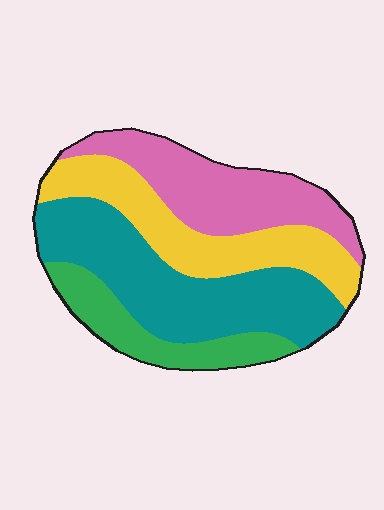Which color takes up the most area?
Teal, at roughly 35%.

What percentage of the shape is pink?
Pink covers about 25% of the shape.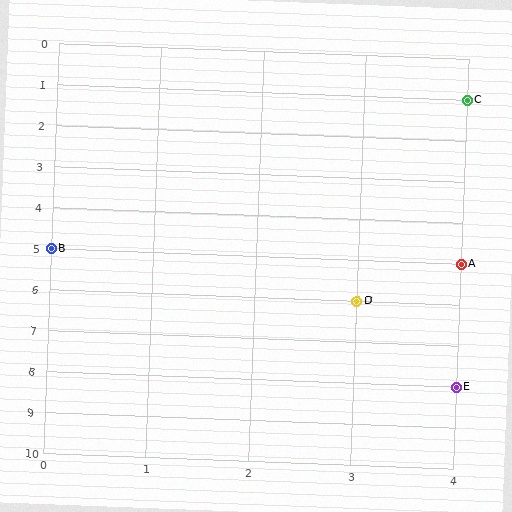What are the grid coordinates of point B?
Point B is at grid coordinates (0, 5).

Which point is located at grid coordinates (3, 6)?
Point D is at (3, 6).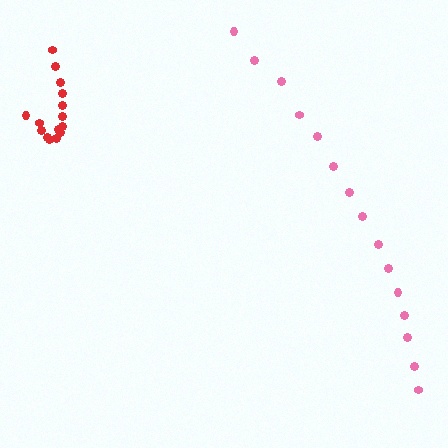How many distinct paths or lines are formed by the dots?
There are 2 distinct paths.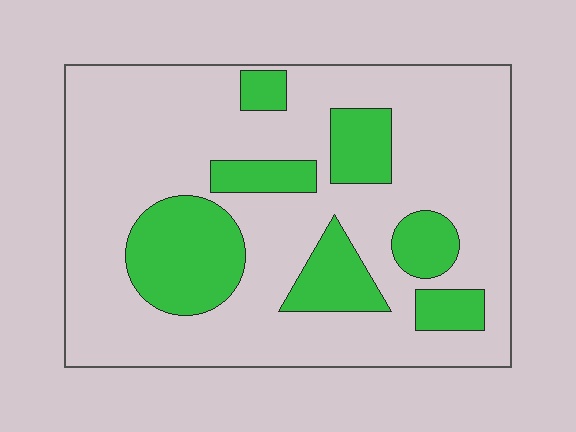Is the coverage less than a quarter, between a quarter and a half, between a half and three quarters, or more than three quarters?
Less than a quarter.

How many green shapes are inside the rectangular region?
7.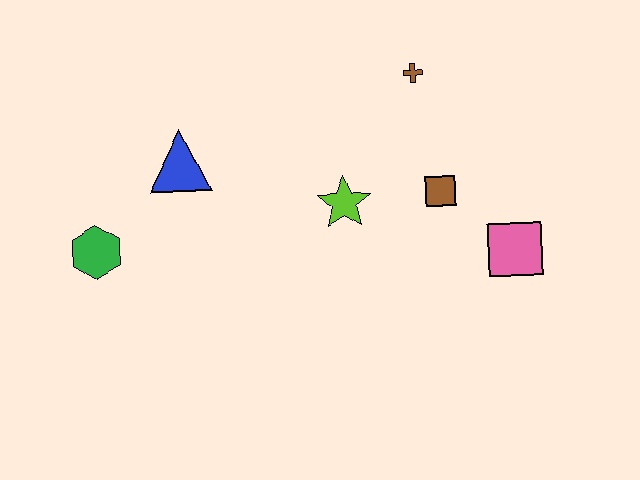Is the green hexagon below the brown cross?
Yes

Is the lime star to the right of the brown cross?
No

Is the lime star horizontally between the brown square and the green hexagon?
Yes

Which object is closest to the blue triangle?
The green hexagon is closest to the blue triangle.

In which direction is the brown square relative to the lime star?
The brown square is to the right of the lime star.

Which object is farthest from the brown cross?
The green hexagon is farthest from the brown cross.